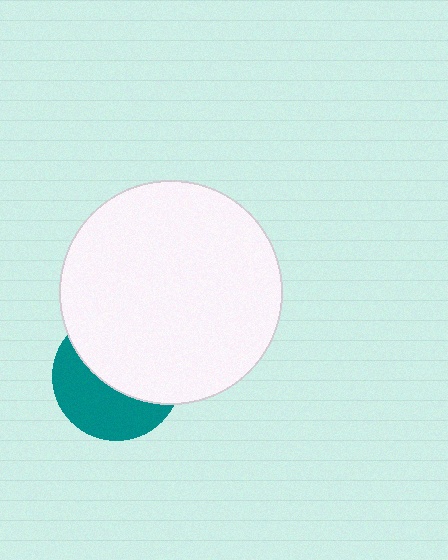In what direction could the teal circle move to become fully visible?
The teal circle could move down. That would shift it out from behind the white circle entirely.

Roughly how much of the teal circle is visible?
A small part of it is visible (roughly 44%).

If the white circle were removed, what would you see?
You would see the complete teal circle.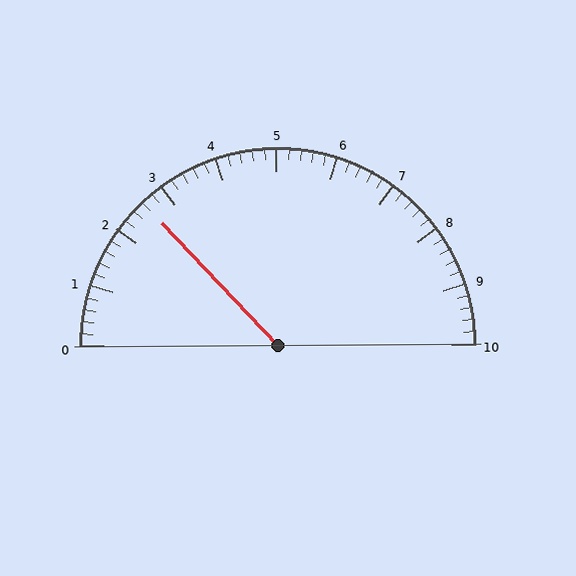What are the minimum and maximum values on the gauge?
The gauge ranges from 0 to 10.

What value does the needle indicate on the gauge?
The needle indicates approximately 2.6.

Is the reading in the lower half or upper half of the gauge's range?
The reading is in the lower half of the range (0 to 10).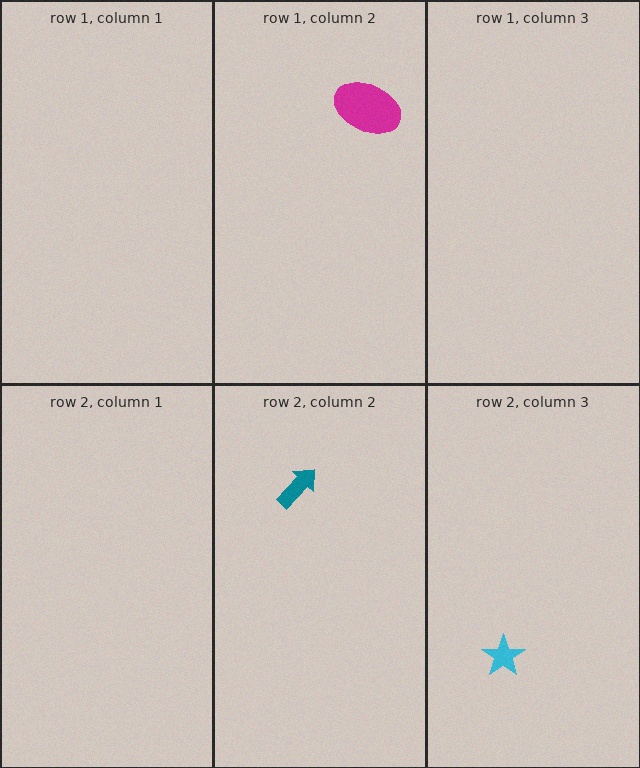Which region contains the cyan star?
The row 2, column 3 region.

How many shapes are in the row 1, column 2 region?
1.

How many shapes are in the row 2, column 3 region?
1.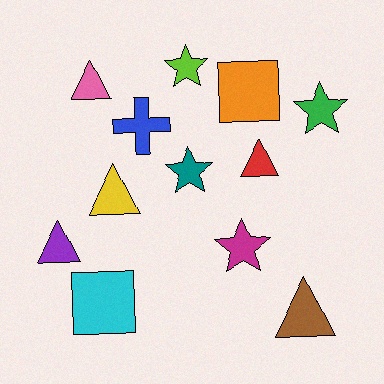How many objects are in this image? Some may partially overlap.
There are 12 objects.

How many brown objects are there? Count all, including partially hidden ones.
There is 1 brown object.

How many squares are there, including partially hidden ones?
There are 2 squares.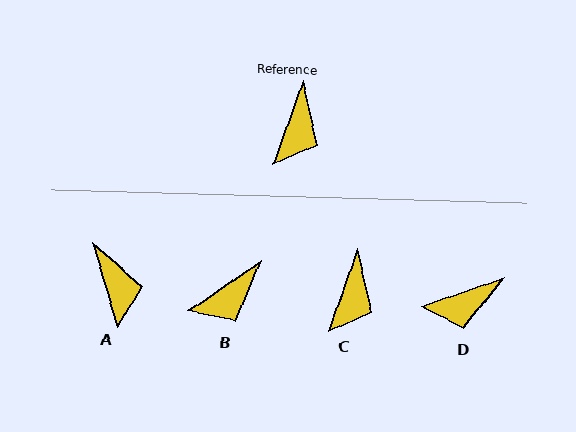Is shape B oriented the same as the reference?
No, it is off by about 36 degrees.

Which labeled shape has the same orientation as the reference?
C.